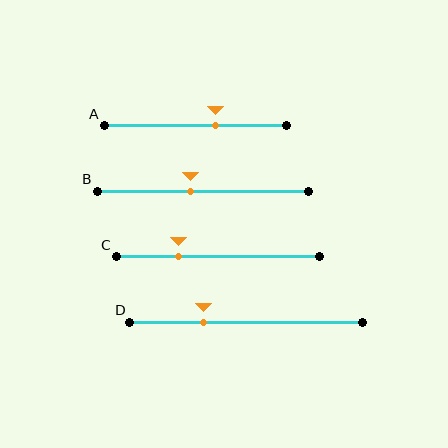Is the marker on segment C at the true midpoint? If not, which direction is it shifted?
No, the marker on segment C is shifted to the left by about 19% of the segment length.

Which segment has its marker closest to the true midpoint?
Segment B has its marker closest to the true midpoint.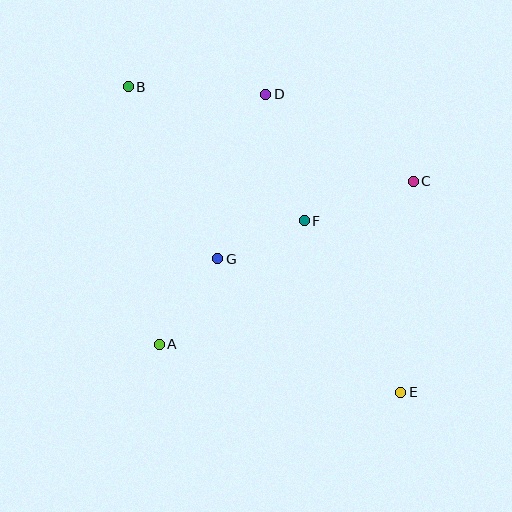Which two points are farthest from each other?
Points B and E are farthest from each other.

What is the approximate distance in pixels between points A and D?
The distance between A and D is approximately 272 pixels.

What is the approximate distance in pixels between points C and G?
The distance between C and G is approximately 210 pixels.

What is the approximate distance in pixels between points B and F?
The distance between B and F is approximately 221 pixels.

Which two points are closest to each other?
Points F and G are closest to each other.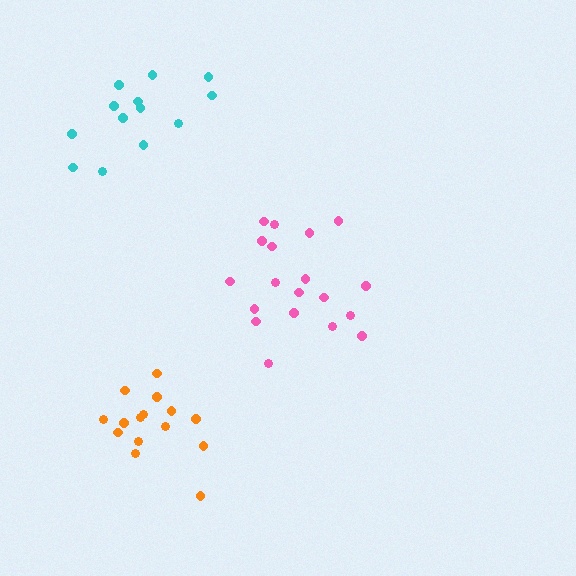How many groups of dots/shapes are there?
There are 3 groups.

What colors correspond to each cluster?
The clusters are colored: pink, orange, cyan.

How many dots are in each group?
Group 1: 19 dots, Group 2: 15 dots, Group 3: 13 dots (47 total).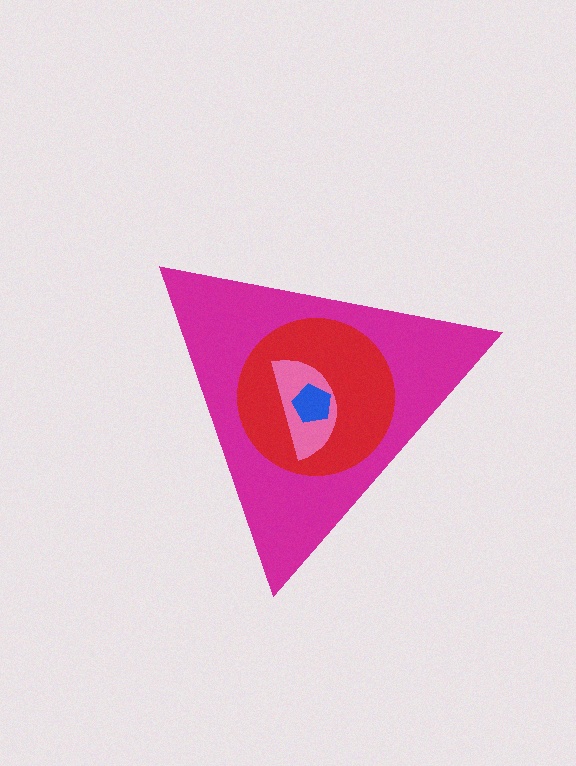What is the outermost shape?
The magenta triangle.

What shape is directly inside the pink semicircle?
The blue pentagon.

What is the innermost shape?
The blue pentagon.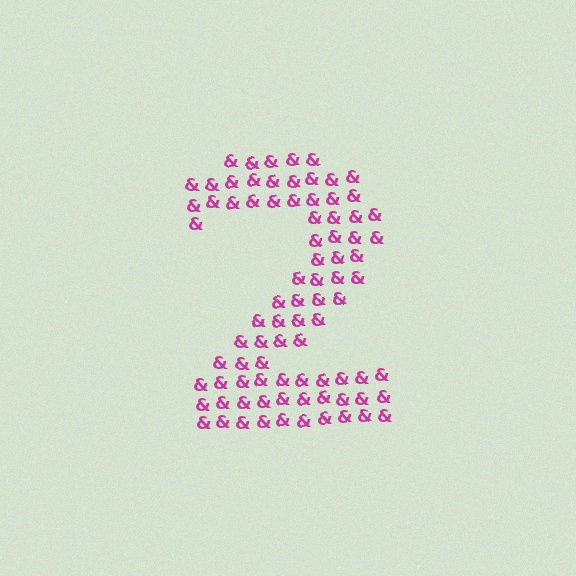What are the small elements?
The small elements are ampersands.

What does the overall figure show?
The overall figure shows the digit 2.